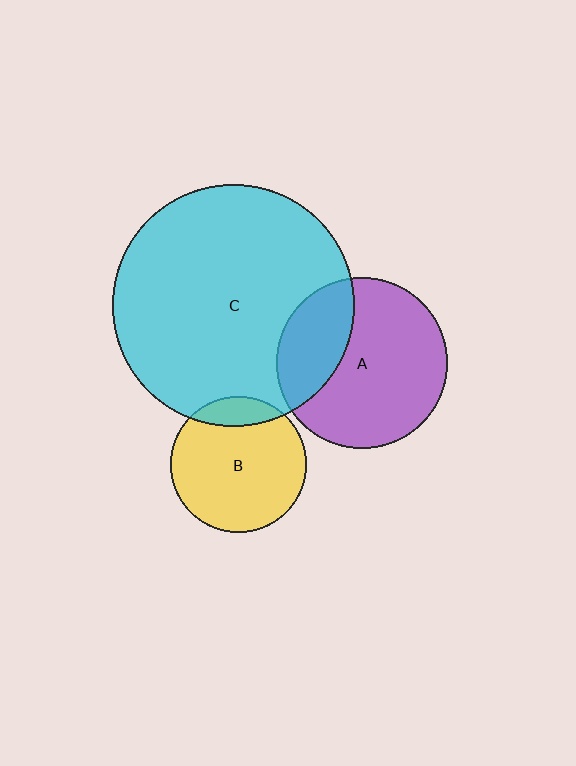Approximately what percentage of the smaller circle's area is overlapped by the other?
Approximately 15%.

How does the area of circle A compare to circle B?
Approximately 1.6 times.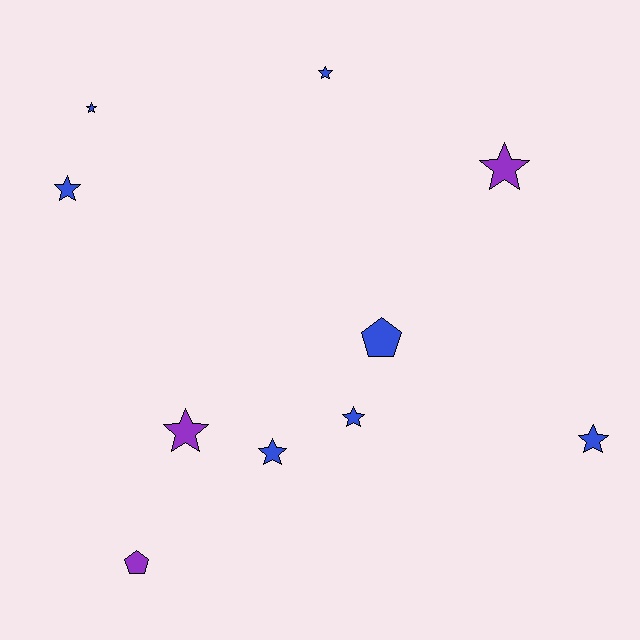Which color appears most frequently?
Blue, with 7 objects.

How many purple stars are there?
There are 2 purple stars.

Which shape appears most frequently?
Star, with 8 objects.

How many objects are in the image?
There are 10 objects.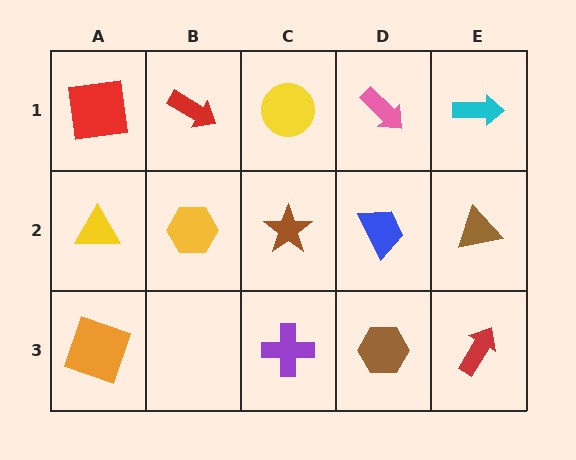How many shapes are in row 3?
4 shapes.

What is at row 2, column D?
A blue trapezoid.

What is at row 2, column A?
A yellow triangle.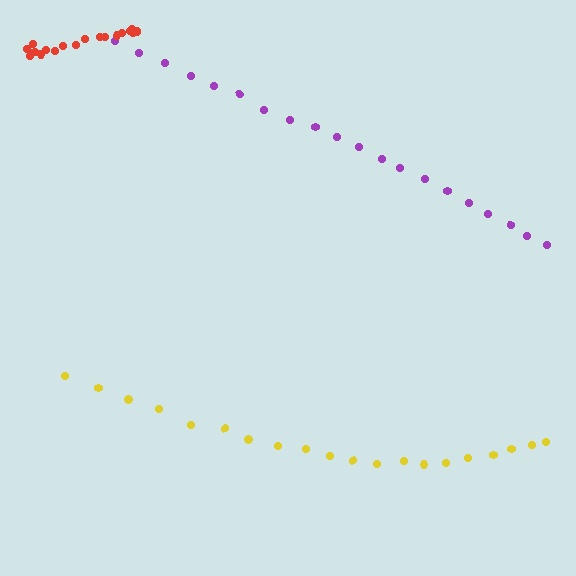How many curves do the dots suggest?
There are 3 distinct paths.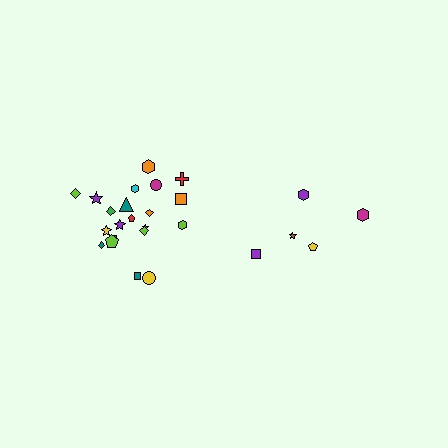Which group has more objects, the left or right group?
The left group.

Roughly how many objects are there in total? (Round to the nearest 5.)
Roughly 25 objects in total.